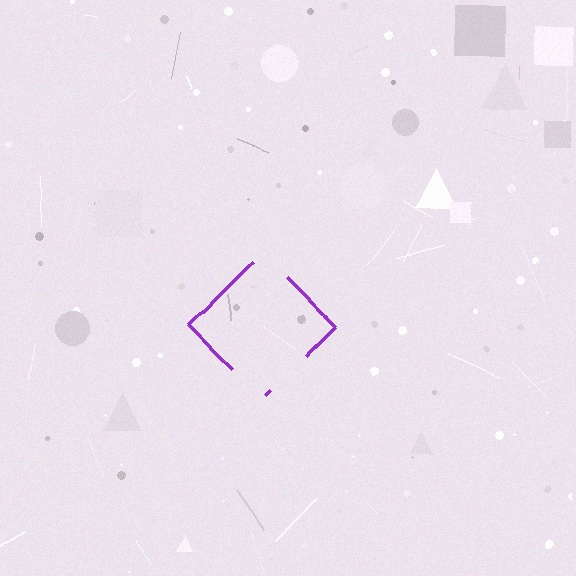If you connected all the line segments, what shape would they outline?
They would outline a diamond.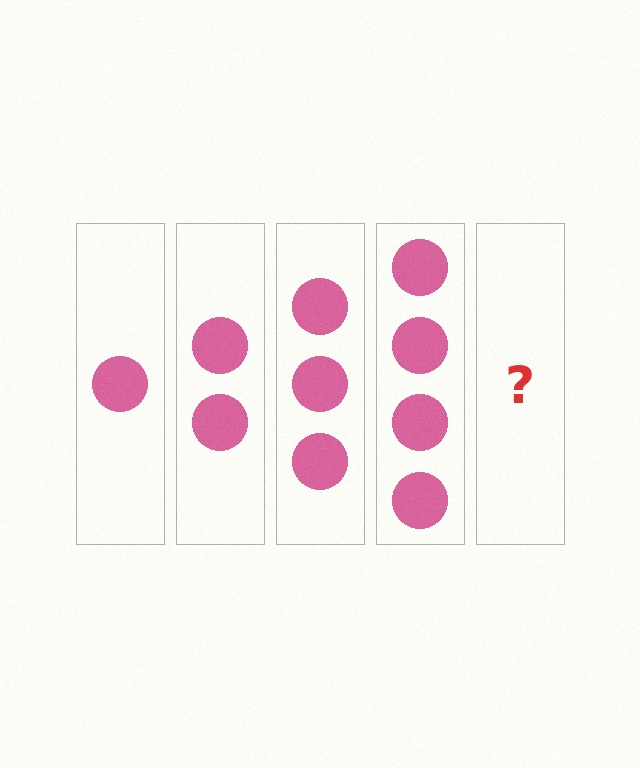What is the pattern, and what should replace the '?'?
The pattern is that each step adds one more circle. The '?' should be 5 circles.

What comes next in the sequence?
The next element should be 5 circles.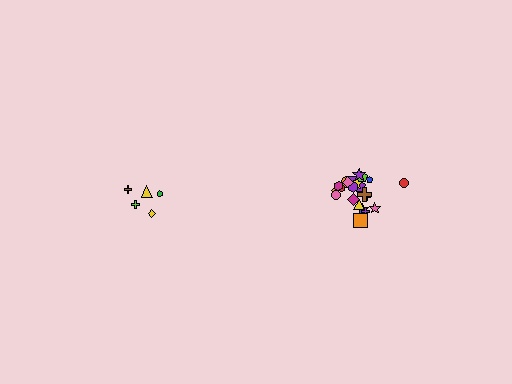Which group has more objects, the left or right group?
The right group.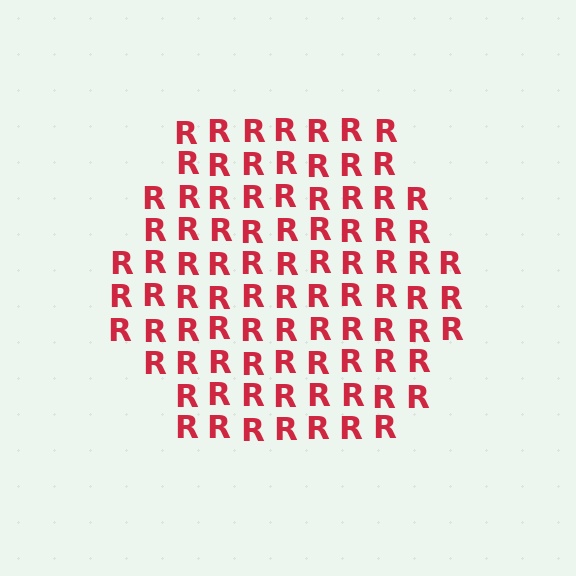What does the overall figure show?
The overall figure shows a hexagon.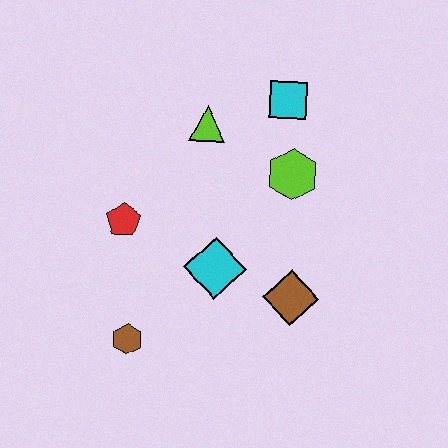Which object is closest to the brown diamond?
The cyan diamond is closest to the brown diamond.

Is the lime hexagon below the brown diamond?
No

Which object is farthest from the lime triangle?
The brown hexagon is farthest from the lime triangle.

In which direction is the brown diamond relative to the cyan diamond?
The brown diamond is to the right of the cyan diamond.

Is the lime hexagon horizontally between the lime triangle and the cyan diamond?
No